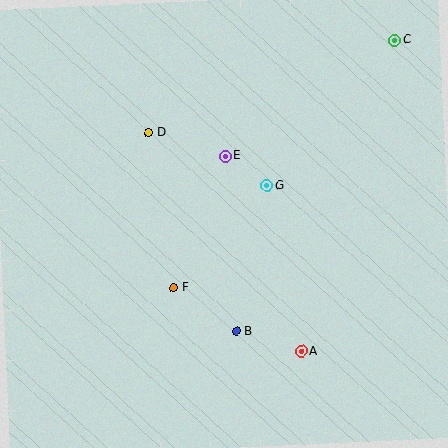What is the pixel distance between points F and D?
The distance between F and D is 157 pixels.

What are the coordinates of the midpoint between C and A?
The midpoint between C and A is at (348, 196).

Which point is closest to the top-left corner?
Point D is closest to the top-left corner.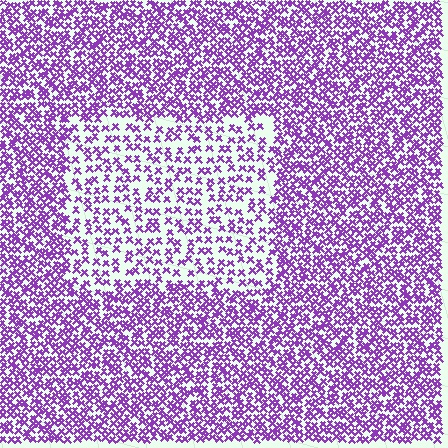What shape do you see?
I see a rectangle.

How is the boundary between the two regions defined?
The boundary is defined by a change in element density (approximately 2.0x ratio). All elements are the same color, size, and shape.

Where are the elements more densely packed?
The elements are more densely packed outside the rectangle boundary.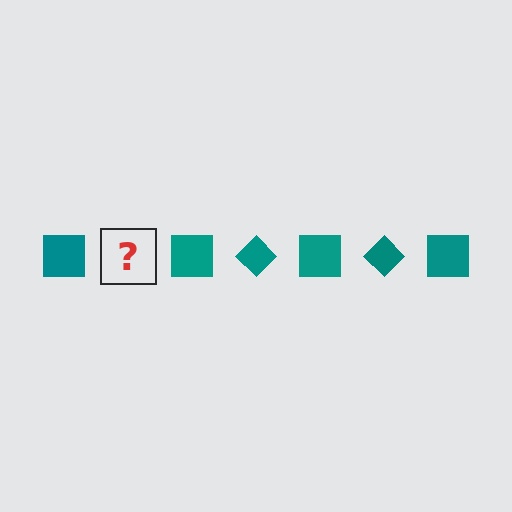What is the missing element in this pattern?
The missing element is a teal diamond.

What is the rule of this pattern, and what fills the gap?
The rule is that the pattern cycles through square, diamond shapes in teal. The gap should be filled with a teal diamond.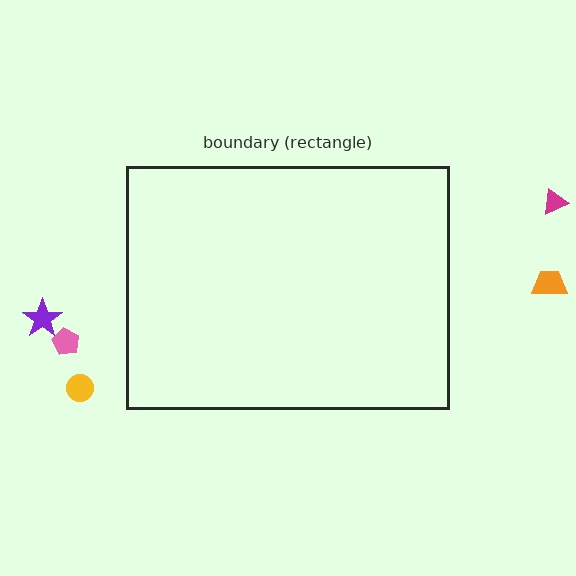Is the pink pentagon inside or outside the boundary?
Outside.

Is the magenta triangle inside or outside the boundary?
Outside.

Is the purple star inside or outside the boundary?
Outside.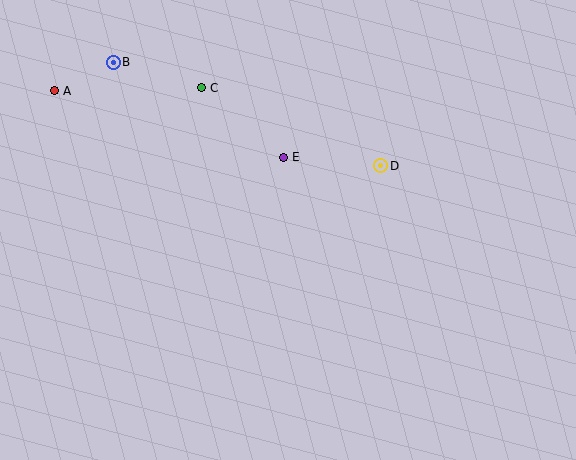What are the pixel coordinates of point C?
Point C is at (201, 88).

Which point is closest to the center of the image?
Point E at (283, 157) is closest to the center.